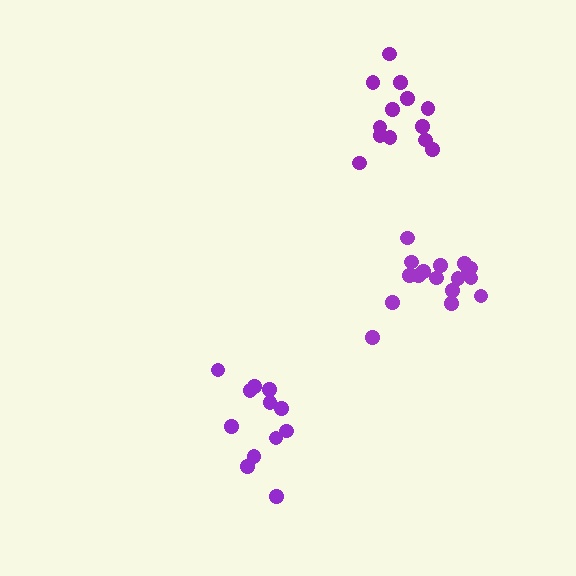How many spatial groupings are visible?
There are 3 spatial groupings.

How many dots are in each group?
Group 1: 12 dots, Group 2: 13 dots, Group 3: 18 dots (43 total).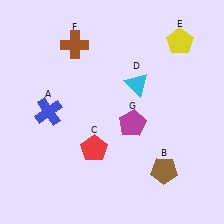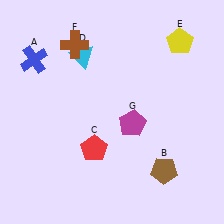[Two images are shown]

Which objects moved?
The objects that moved are: the blue cross (A), the cyan triangle (D).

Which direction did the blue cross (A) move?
The blue cross (A) moved up.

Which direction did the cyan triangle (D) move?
The cyan triangle (D) moved left.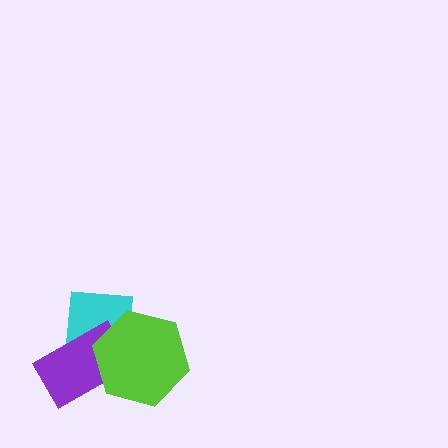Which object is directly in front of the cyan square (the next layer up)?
The purple rectangle is directly in front of the cyan square.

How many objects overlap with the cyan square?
2 objects overlap with the cyan square.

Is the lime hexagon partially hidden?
No, no other shape covers it.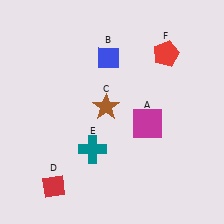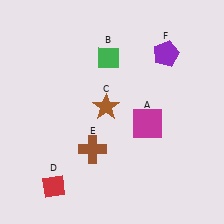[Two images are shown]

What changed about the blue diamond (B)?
In Image 1, B is blue. In Image 2, it changed to green.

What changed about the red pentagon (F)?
In Image 1, F is red. In Image 2, it changed to purple.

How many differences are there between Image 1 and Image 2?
There are 3 differences between the two images.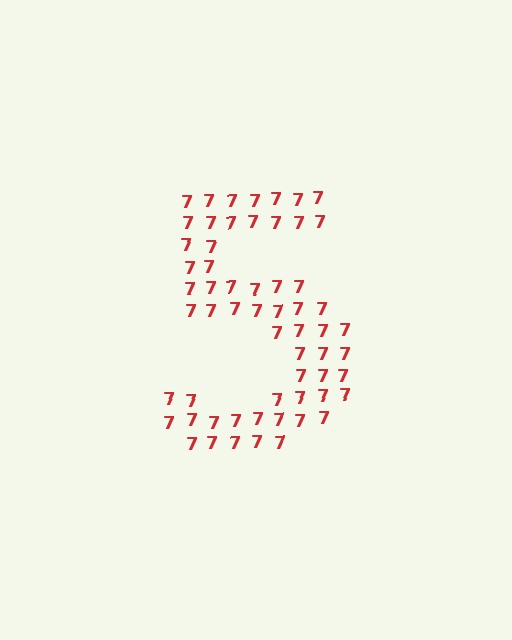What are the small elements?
The small elements are digit 7's.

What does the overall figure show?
The overall figure shows the digit 5.